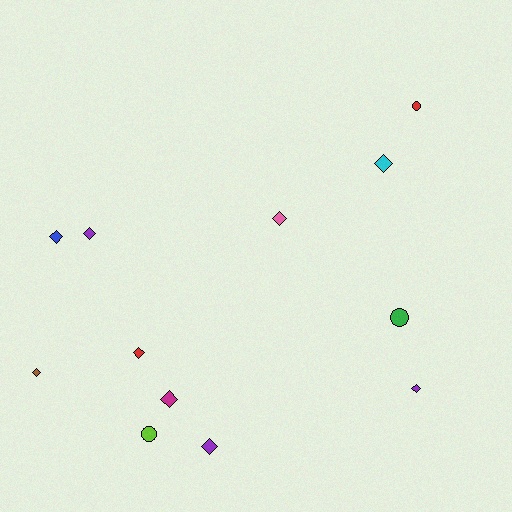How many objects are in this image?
There are 12 objects.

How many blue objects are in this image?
There is 1 blue object.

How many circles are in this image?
There are 3 circles.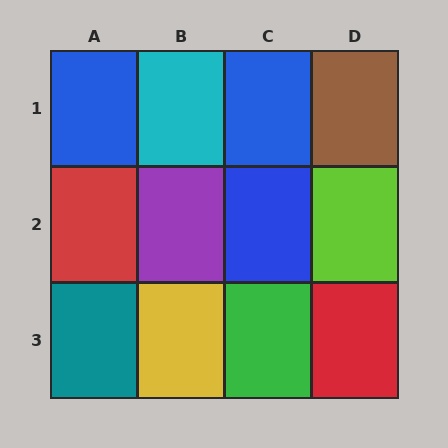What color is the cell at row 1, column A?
Blue.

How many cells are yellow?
1 cell is yellow.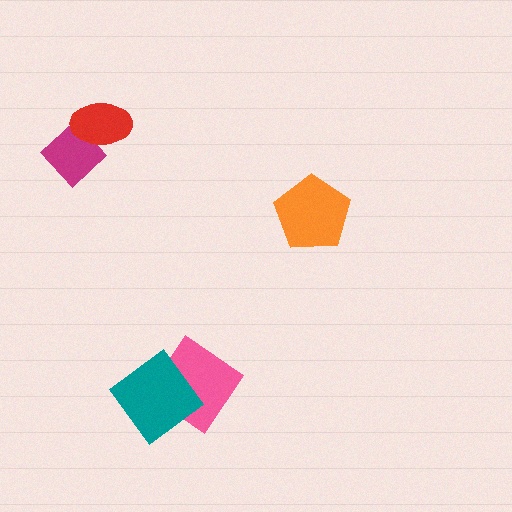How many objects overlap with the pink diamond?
1 object overlaps with the pink diamond.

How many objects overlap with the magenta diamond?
1 object overlaps with the magenta diamond.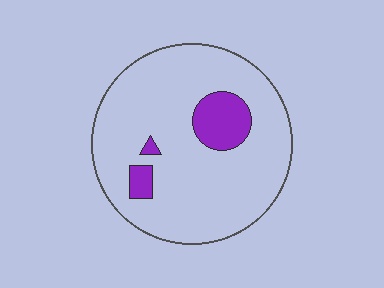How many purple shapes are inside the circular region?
3.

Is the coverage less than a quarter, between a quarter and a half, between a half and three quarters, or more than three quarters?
Less than a quarter.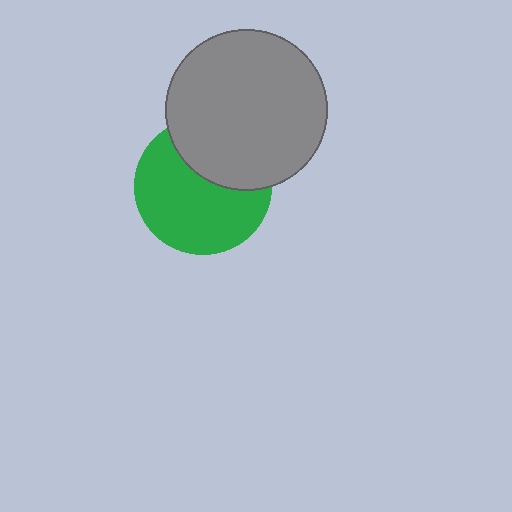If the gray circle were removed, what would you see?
You would see the complete green circle.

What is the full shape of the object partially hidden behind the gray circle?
The partially hidden object is a green circle.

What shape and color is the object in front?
The object in front is a gray circle.